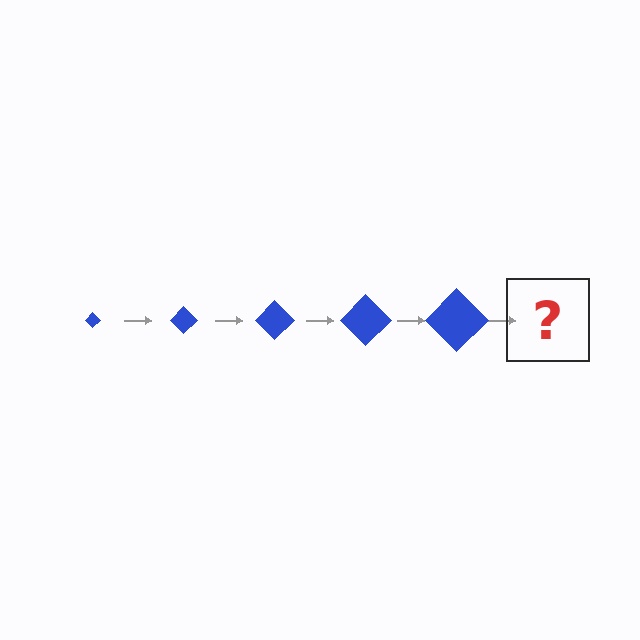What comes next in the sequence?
The next element should be a blue diamond, larger than the previous one.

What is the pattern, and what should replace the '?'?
The pattern is that the diamond gets progressively larger each step. The '?' should be a blue diamond, larger than the previous one.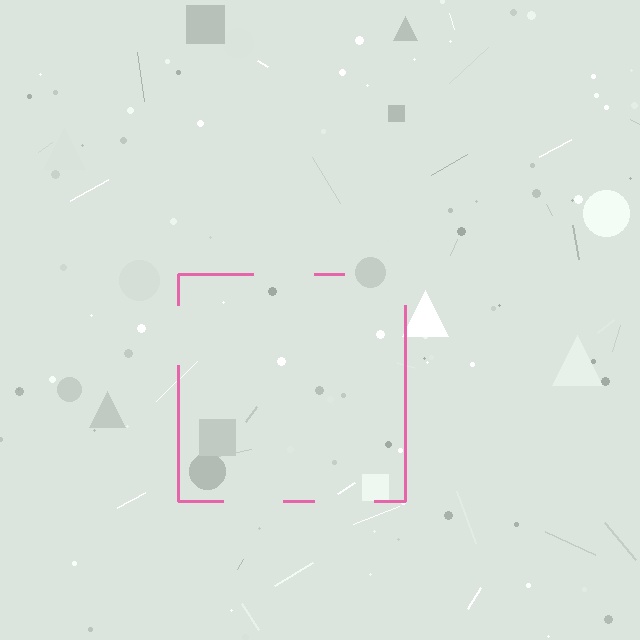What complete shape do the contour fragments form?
The contour fragments form a square.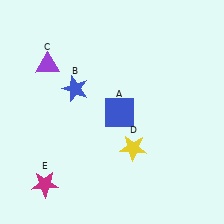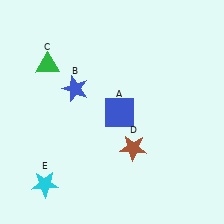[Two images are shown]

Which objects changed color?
C changed from purple to green. D changed from yellow to brown. E changed from magenta to cyan.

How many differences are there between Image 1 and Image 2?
There are 3 differences between the two images.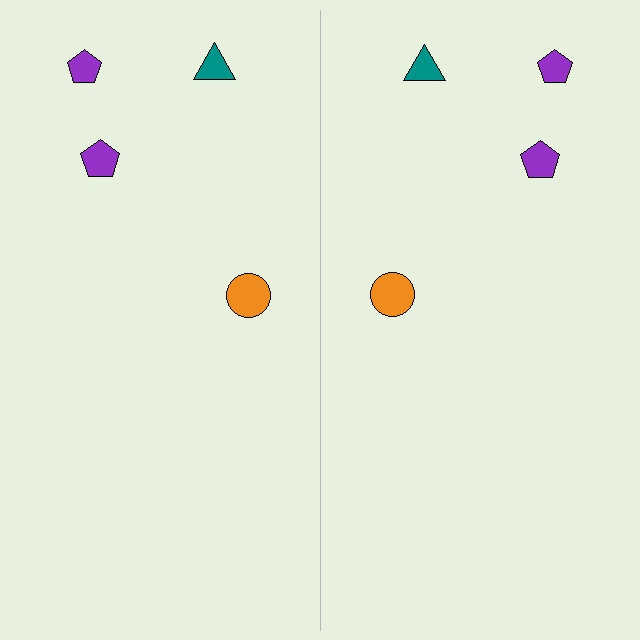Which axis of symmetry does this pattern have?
The pattern has a vertical axis of symmetry running through the center of the image.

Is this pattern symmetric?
Yes, this pattern has bilateral (reflection) symmetry.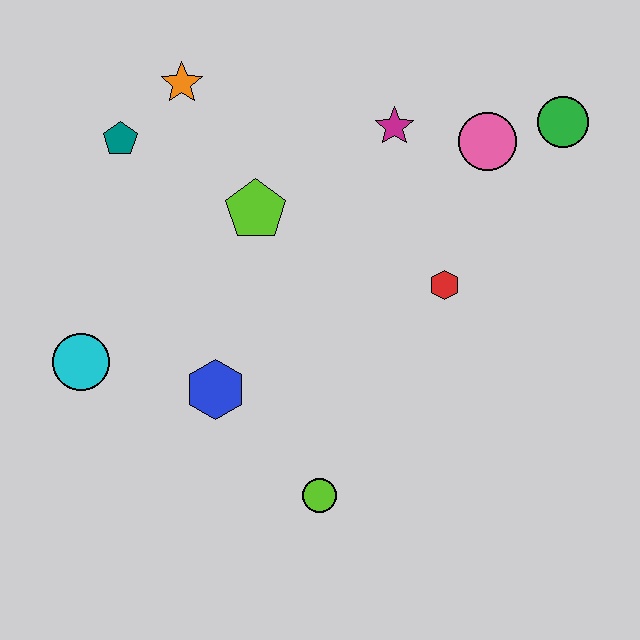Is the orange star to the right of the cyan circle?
Yes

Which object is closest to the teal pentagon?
The orange star is closest to the teal pentagon.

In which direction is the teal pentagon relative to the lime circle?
The teal pentagon is above the lime circle.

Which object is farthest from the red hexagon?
The cyan circle is farthest from the red hexagon.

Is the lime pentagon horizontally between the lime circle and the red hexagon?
No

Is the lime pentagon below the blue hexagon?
No